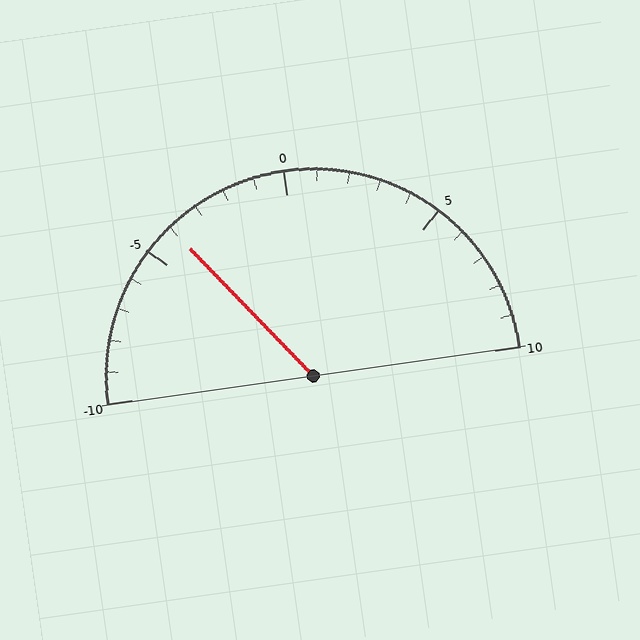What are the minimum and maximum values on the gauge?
The gauge ranges from -10 to 10.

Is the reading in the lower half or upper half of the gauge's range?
The reading is in the lower half of the range (-10 to 10).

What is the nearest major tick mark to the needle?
The nearest major tick mark is -5.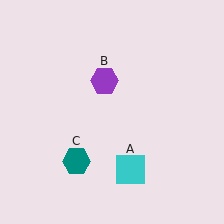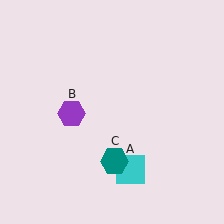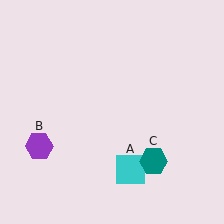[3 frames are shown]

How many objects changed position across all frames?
2 objects changed position: purple hexagon (object B), teal hexagon (object C).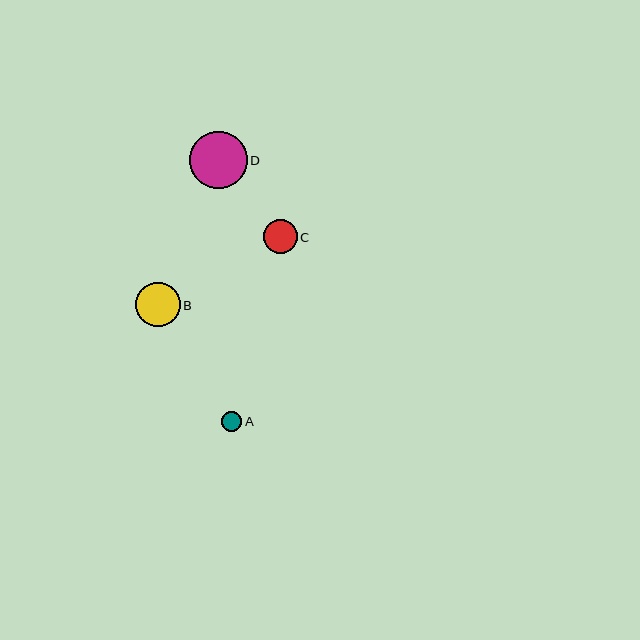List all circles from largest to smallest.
From largest to smallest: D, B, C, A.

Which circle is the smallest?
Circle A is the smallest with a size of approximately 20 pixels.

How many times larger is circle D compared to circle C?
Circle D is approximately 1.7 times the size of circle C.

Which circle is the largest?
Circle D is the largest with a size of approximately 57 pixels.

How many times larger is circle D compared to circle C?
Circle D is approximately 1.7 times the size of circle C.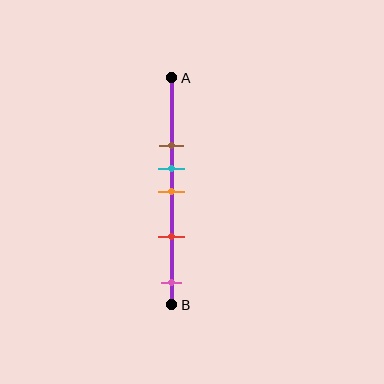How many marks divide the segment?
There are 5 marks dividing the segment.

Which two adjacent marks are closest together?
The cyan and orange marks are the closest adjacent pair.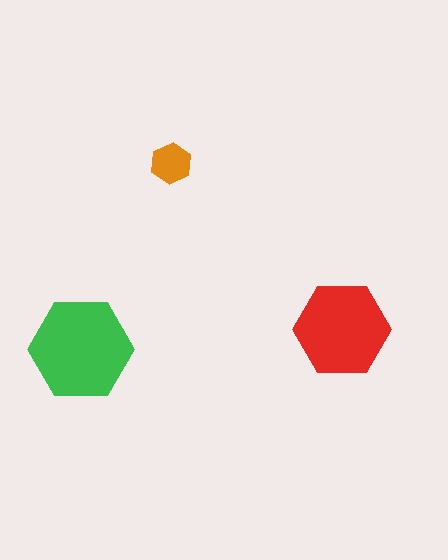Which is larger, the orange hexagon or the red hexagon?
The red one.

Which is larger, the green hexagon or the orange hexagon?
The green one.